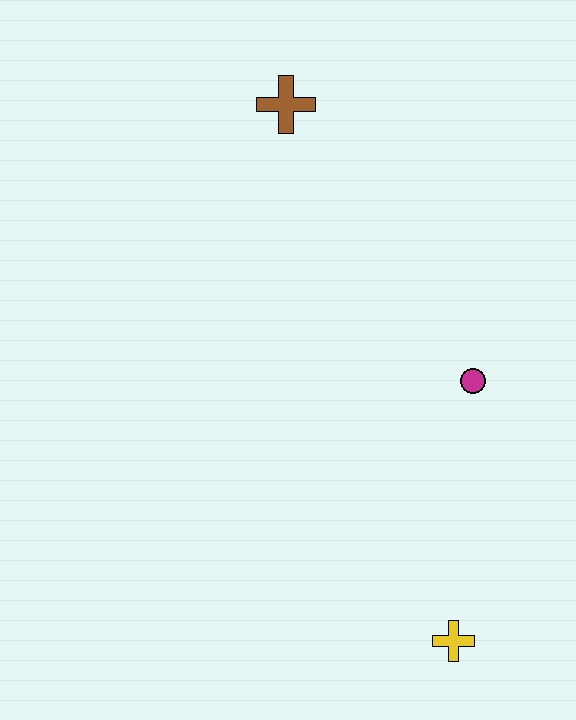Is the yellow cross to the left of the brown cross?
No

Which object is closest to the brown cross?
The magenta circle is closest to the brown cross.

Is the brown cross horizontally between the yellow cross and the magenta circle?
No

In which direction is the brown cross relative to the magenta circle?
The brown cross is above the magenta circle.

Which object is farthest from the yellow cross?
The brown cross is farthest from the yellow cross.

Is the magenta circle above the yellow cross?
Yes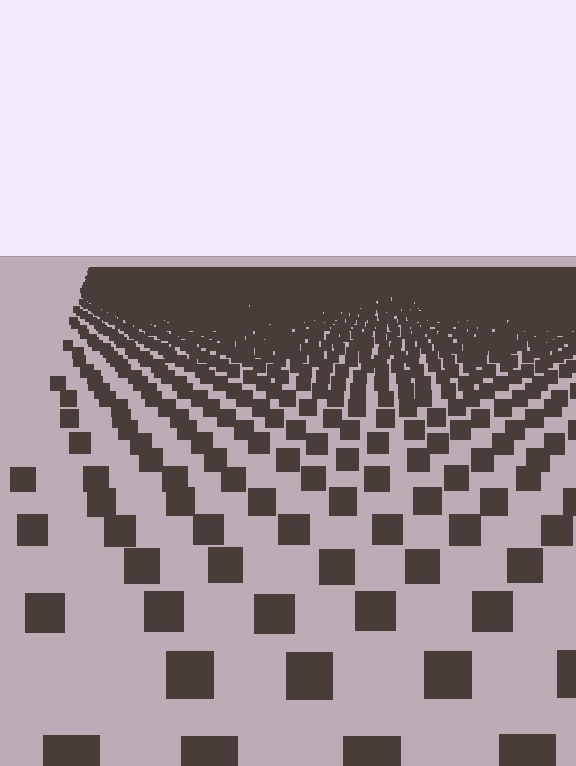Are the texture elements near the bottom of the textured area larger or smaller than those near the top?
Larger. Near the bottom, elements are closer to the viewer and appear at a bigger on-screen size.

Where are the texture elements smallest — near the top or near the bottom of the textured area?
Near the top.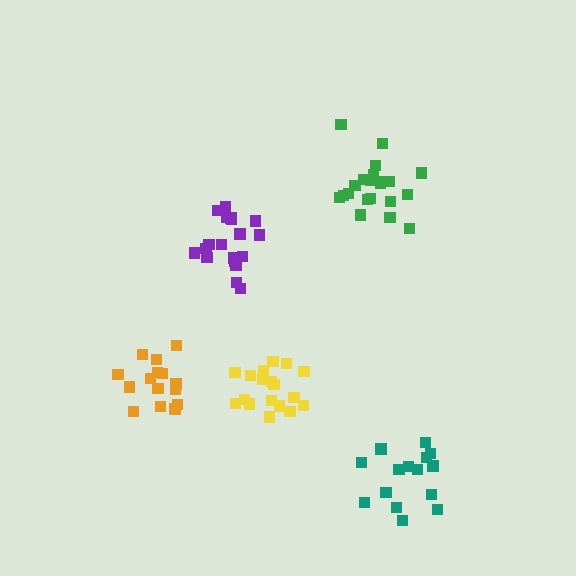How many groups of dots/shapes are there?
There are 5 groups.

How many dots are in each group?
Group 1: 20 dots, Group 2: 21 dots, Group 3: 15 dots, Group 4: 18 dots, Group 5: 15 dots (89 total).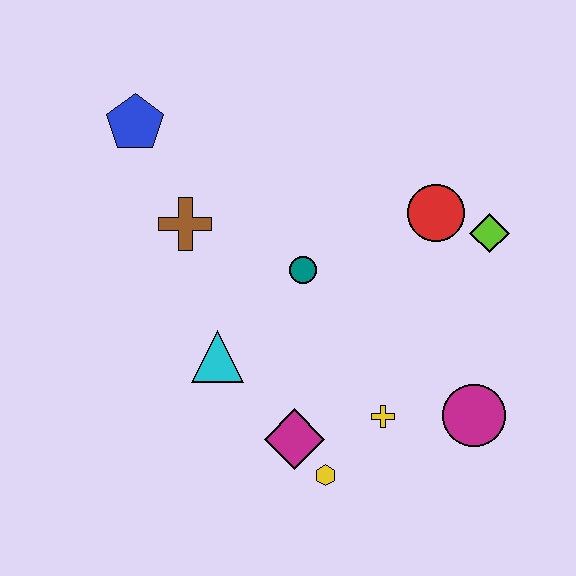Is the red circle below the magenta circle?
No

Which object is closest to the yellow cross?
The yellow hexagon is closest to the yellow cross.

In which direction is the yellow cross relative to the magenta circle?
The yellow cross is to the left of the magenta circle.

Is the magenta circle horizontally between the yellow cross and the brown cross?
No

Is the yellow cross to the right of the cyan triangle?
Yes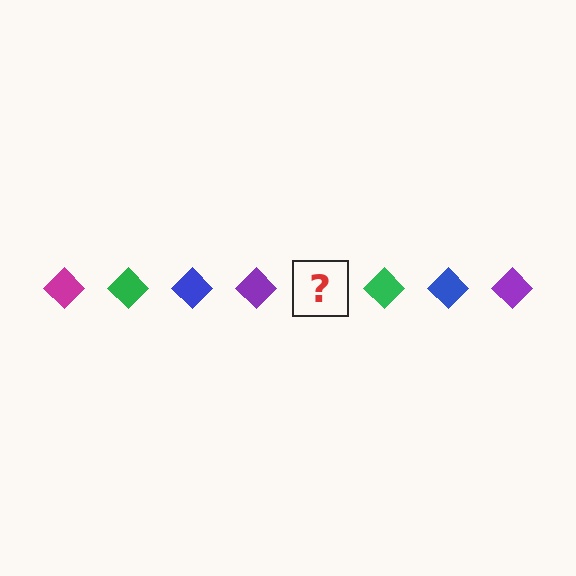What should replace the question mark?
The question mark should be replaced with a magenta diamond.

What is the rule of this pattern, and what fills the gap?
The rule is that the pattern cycles through magenta, green, blue, purple diamonds. The gap should be filled with a magenta diamond.